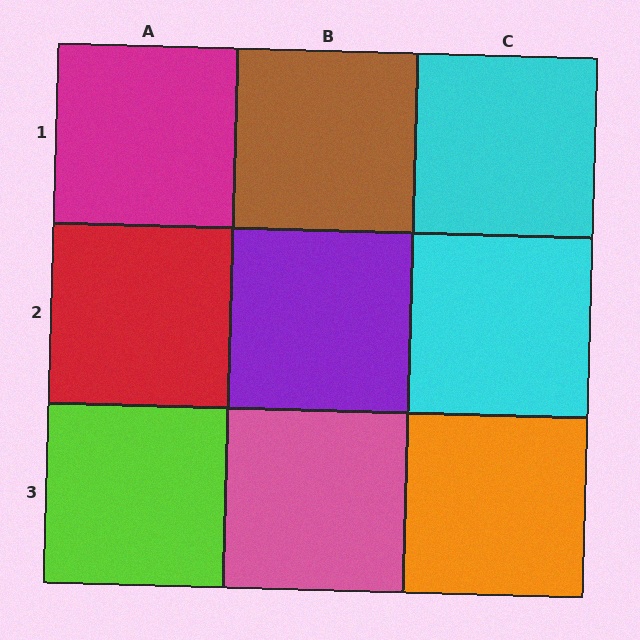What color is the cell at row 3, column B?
Pink.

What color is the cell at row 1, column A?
Magenta.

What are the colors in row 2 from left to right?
Red, purple, cyan.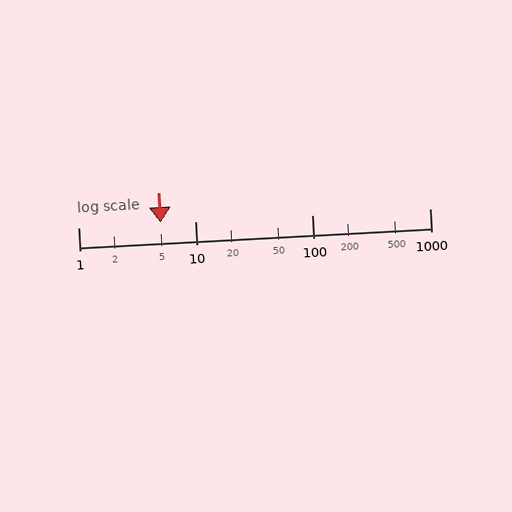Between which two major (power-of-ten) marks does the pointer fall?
The pointer is between 1 and 10.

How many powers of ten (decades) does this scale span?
The scale spans 3 decades, from 1 to 1000.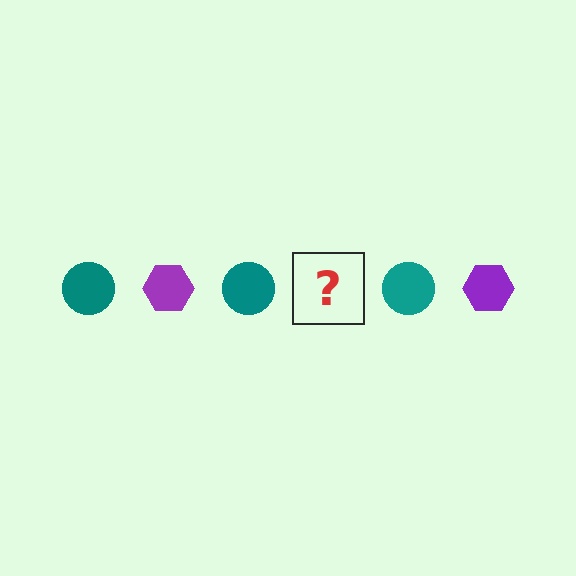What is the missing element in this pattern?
The missing element is a purple hexagon.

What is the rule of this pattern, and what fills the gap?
The rule is that the pattern alternates between teal circle and purple hexagon. The gap should be filled with a purple hexagon.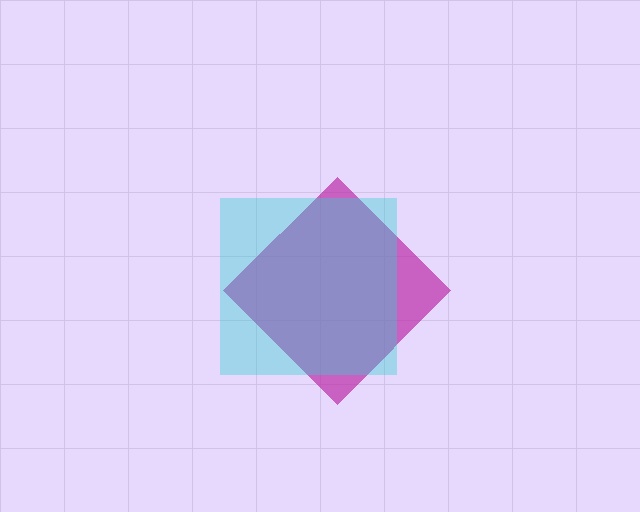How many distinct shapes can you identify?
There are 2 distinct shapes: a magenta diamond, a cyan square.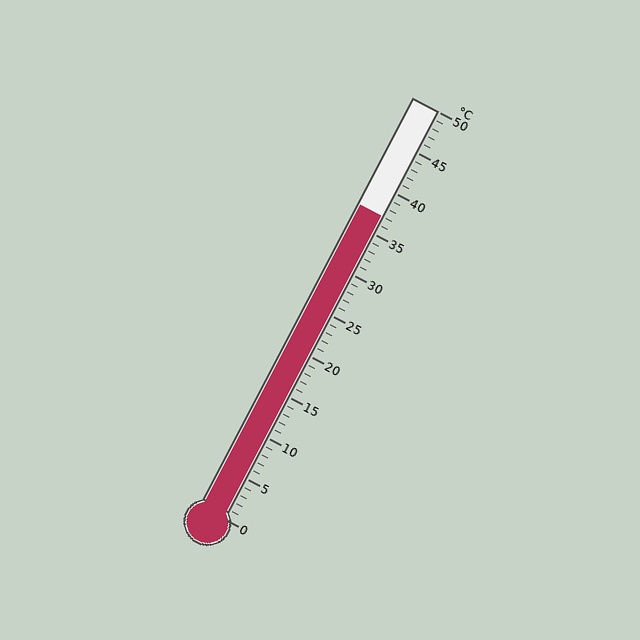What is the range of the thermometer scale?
The thermometer scale ranges from 0°C to 50°C.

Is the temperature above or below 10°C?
The temperature is above 10°C.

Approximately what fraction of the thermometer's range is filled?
The thermometer is filled to approximately 75% of its range.